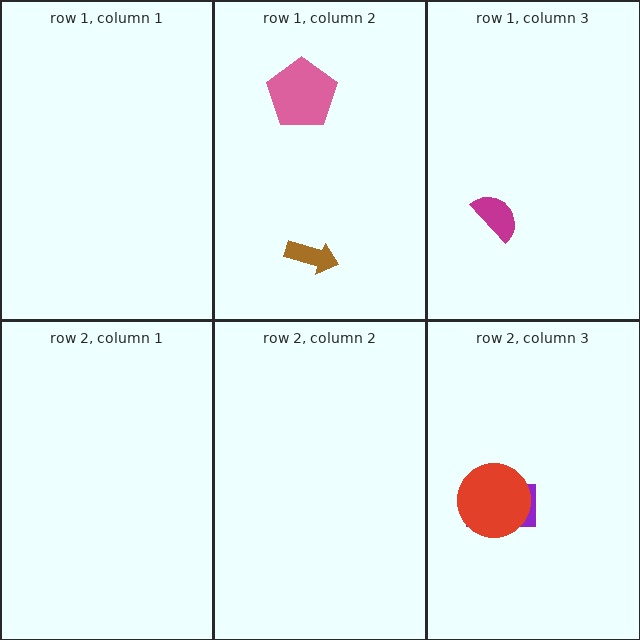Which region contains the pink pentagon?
The row 1, column 2 region.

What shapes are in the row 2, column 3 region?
The purple rectangle, the red circle.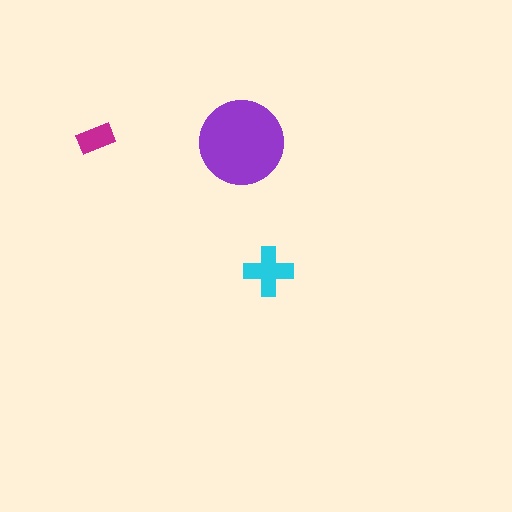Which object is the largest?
The purple circle.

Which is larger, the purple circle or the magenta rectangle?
The purple circle.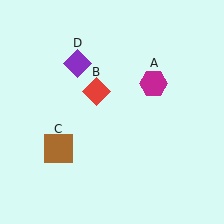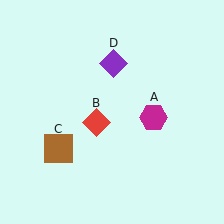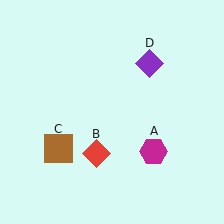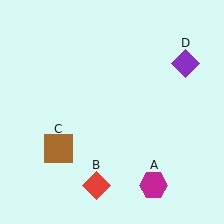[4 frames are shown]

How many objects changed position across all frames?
3 objects changed position: magenta hexagon (object A), red diamond (object B), purple diamond (object D).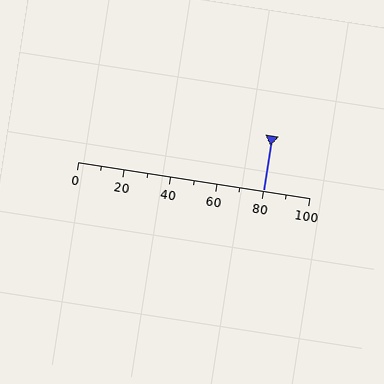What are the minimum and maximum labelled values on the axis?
The axis runs from 0 to 100.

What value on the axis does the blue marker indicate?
The marker indicates approximately 80.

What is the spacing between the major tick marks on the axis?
The major ticks are spaced 20 apart.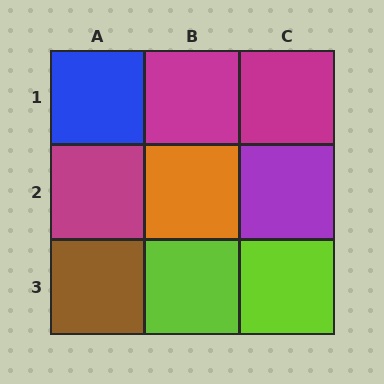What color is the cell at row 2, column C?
Purple.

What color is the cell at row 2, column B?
Orange.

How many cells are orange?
1 cell is orange.